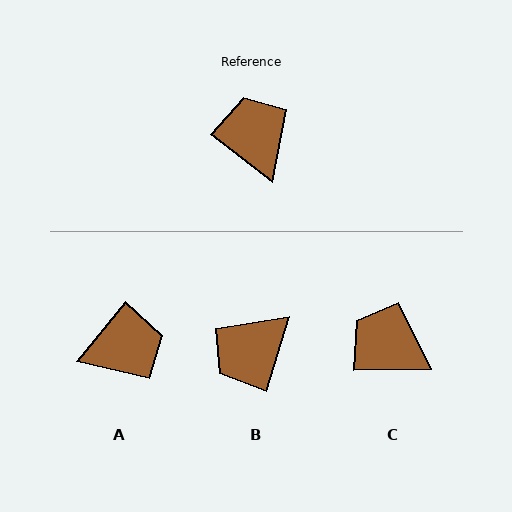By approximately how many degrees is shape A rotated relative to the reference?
Approximately 91 degrees clockwise.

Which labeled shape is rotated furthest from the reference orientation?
B, about 111 degrees away.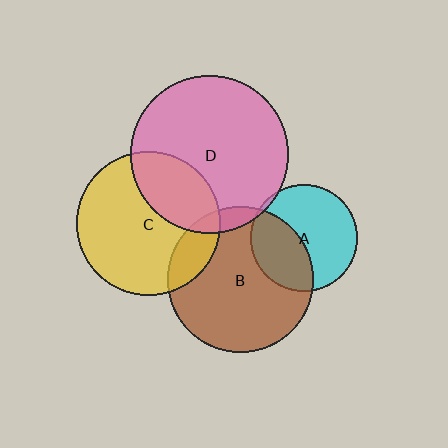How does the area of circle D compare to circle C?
Approximately 1.2 times.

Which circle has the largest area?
Circle D (pink).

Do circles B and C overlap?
Yes.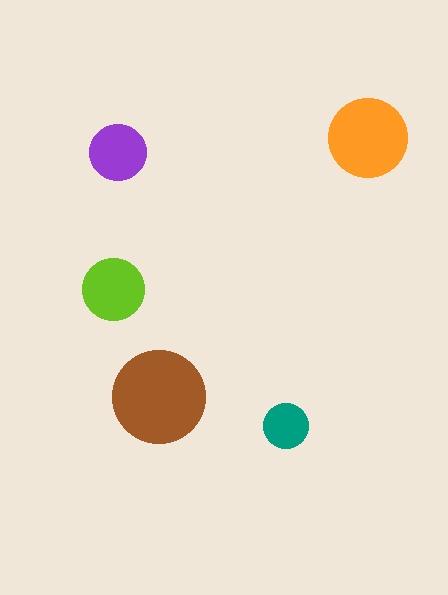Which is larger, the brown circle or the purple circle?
The brown one.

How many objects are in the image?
There are 5 objects in the image.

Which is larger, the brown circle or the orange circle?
The brown one.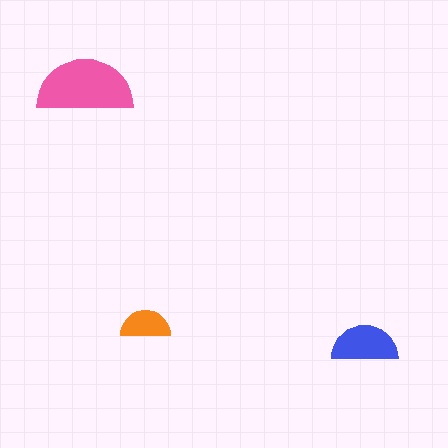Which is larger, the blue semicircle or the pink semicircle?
The pink one.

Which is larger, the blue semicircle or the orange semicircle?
The blue one.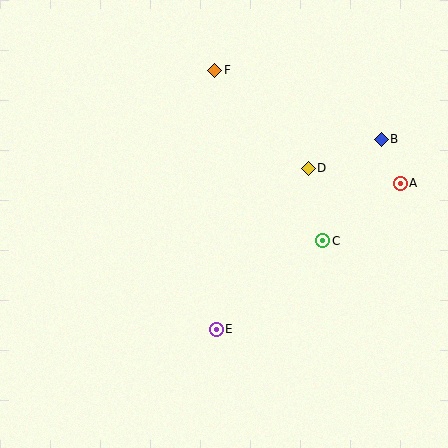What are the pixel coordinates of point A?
Point A is at (400, 183).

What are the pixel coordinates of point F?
Point F is at (215, 70).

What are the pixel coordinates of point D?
Point D is at (308, 168).